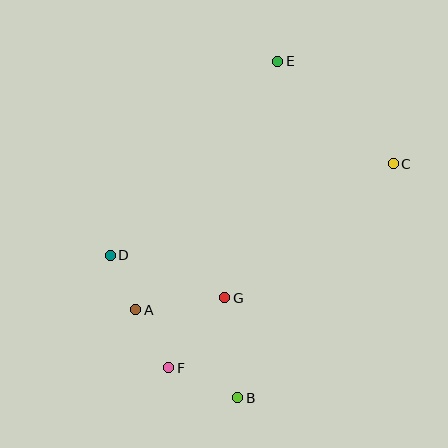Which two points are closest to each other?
Points A and D are closest to each other.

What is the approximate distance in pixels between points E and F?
The distance between E and F is approximately 325 pixels.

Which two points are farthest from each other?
Points B and E are farthest from each other.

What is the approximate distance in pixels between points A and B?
The distance between A and B is approximately 135 pixels.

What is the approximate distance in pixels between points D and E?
The distance between D and E is approximately 256 pixels.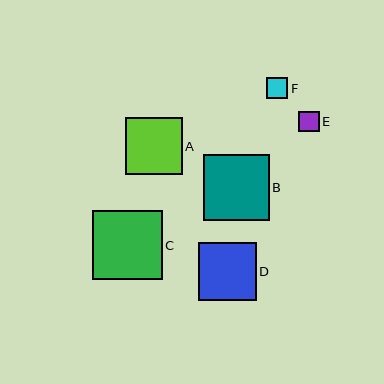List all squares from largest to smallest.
From largest to smallest: C, B, D, A, E, F.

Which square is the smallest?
Square F is the smallest with a size of approximately 21 pixels.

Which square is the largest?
Square C is the largest with a size of approximately 69 pixels.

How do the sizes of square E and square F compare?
Square E and square F are approximately the same size.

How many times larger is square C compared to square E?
Square C is approximately 3.3 times the size of square E.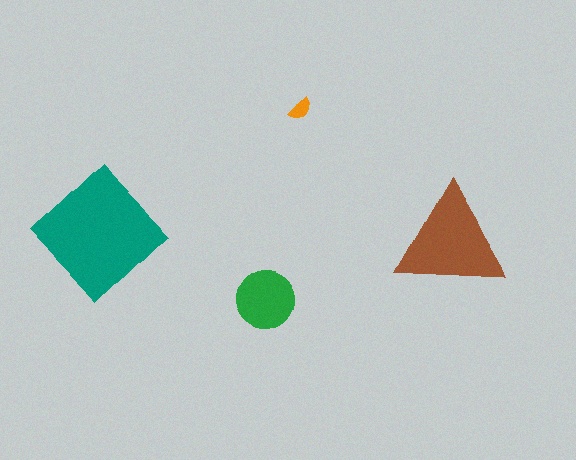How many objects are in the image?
There are 4 objects in the image.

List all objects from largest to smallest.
The teal diamond, the brown triangle, the green circle, the orange semicircle.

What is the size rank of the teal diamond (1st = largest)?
1st.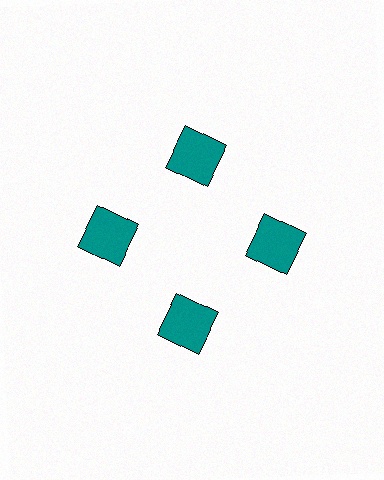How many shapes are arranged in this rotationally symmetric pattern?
There are 4 shapes, arranged in 4 groups of 1.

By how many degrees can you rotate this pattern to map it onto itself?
The pattern maps onto itself every 90 degrees of rotation.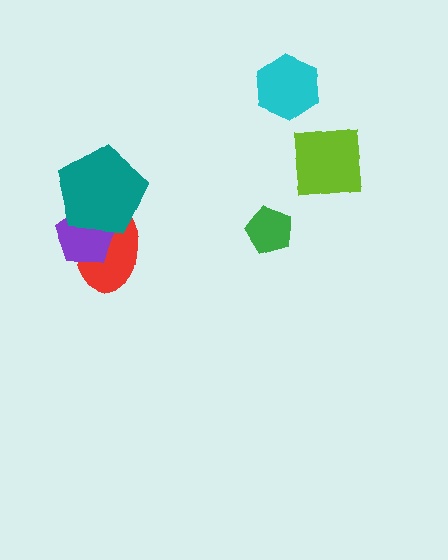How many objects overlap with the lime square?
0 objects overlap with the lime square.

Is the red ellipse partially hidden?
Yes, it is partially covered by another shape.